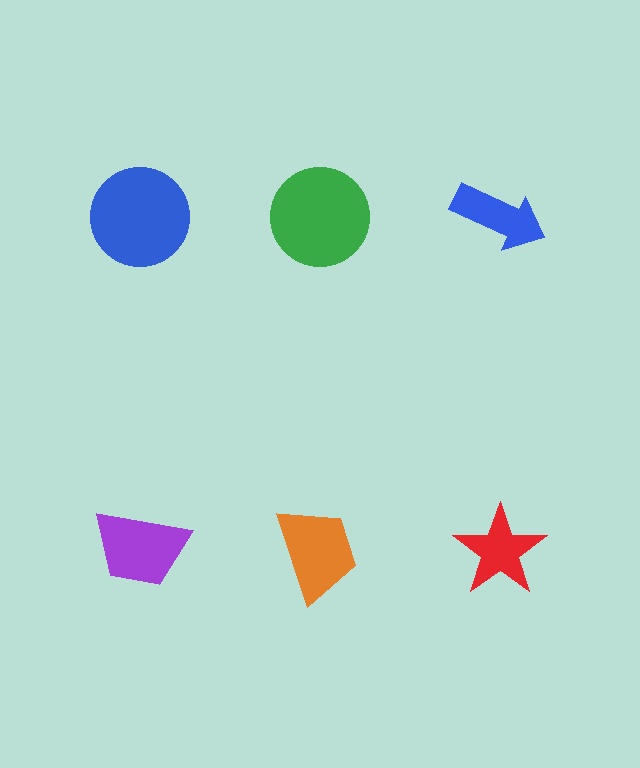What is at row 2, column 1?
A purple trapezoid.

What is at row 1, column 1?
A blue circle.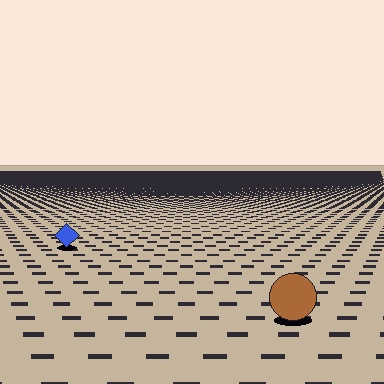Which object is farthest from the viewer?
The blue diamond is farthest from the viewer. It appears smaller and the ground texture around it is denser.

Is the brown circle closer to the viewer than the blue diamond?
Yes. The brown circle is closer — you can tell from the texture gradient: the ground texture is coarser near it.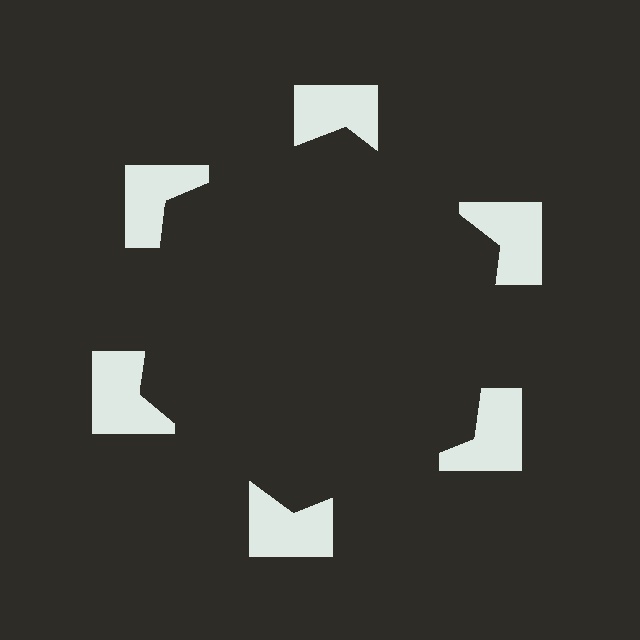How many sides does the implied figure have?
6 sides.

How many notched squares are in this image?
There are 6 — one at each vertex of the illusory hexagon.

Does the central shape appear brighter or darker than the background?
It typically appears slightly darker than the background, even though no actual brightness change is drawn.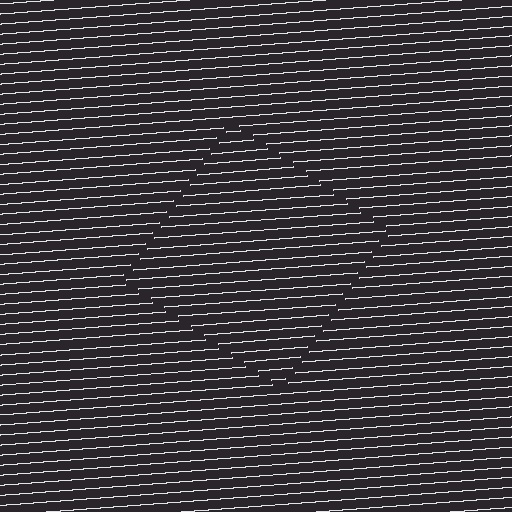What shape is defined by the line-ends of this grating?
An illusory square. The interior of the shape contains the same grating, shifted by half a period — the contour is defined by the phase discontinuity where line-ends from the inner and outer gratings abut.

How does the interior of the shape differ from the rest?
The interior of the shape contains the same grating, shifted by half a period — the contour is defined by the phase discontinuity where line-ends from the inner and outer gratings abut.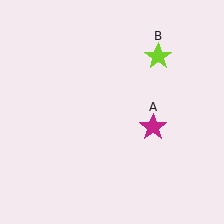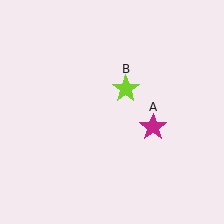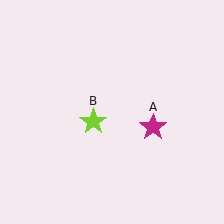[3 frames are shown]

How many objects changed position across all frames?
1 object changed position: lime star (object B).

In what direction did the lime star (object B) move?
The lime star (object B) moved down and to the left.